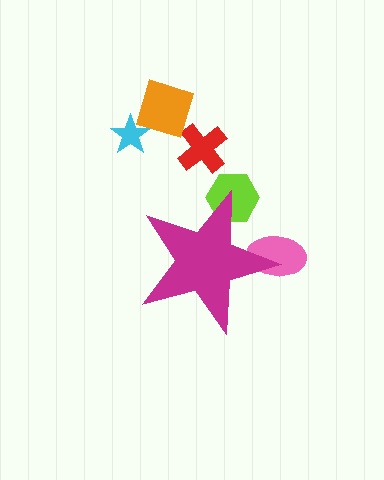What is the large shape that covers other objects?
A magenta star.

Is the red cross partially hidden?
No, the red cross is fully visible.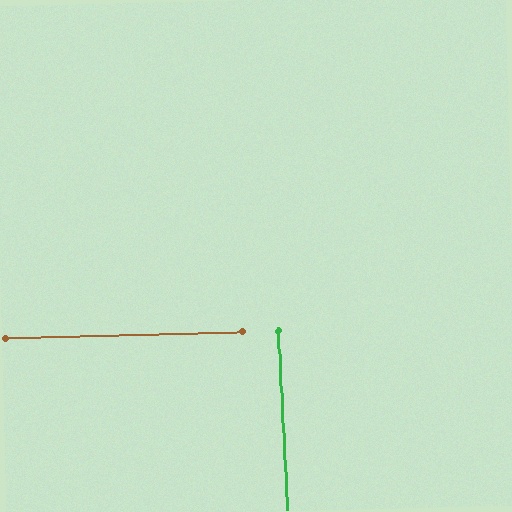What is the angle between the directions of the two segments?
Approximately 89 degrees.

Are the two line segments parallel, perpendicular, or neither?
Perpendicular — they meet at approximately 89°.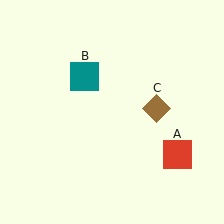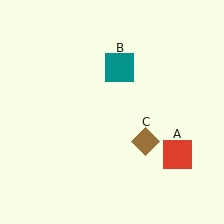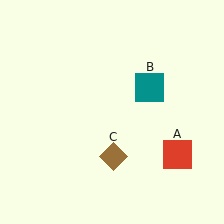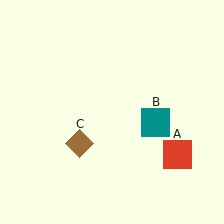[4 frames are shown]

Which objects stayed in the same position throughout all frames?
Red square (object A) remained stationary.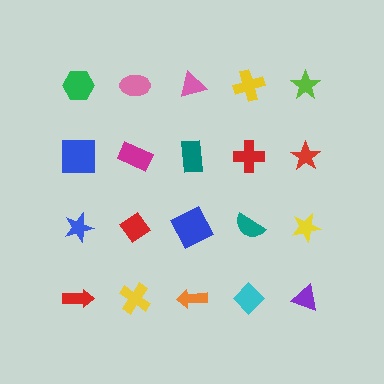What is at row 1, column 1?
A green hexagon.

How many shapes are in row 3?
5 shapes.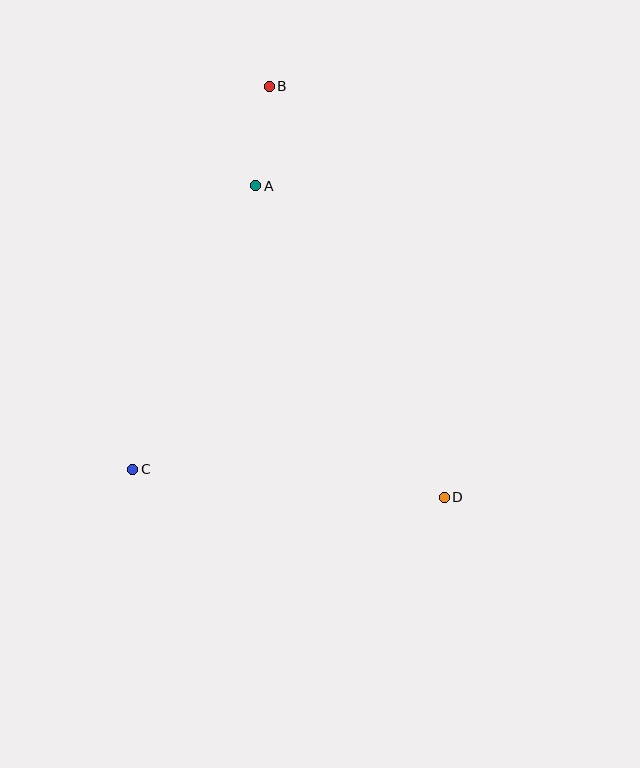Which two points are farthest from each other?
Points B and D are farthest from each other.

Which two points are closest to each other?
Points A and B are closest to each other.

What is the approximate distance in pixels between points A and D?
The distance between A and D is approximately 364 pixels.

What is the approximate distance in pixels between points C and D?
The distance between C and D is approximately 312 pixels.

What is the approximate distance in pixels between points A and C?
The distance between A and C is approximately 309 pixels.